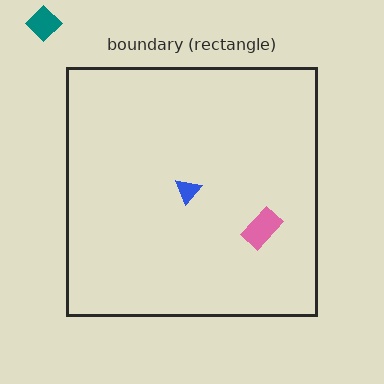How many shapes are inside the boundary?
2 inside, 1 outside.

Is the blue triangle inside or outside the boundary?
Inside.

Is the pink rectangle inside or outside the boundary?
Inside.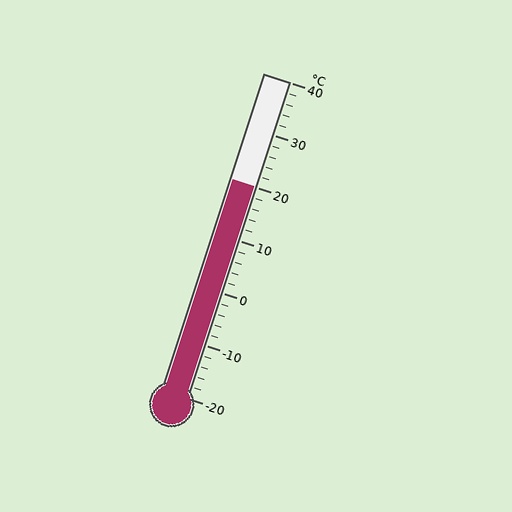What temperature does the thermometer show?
The thermometer shows approximately 20°C.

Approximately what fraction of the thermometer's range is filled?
The thermometer is filled to approximately 65% of its range.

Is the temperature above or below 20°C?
The temperature is at 20°C.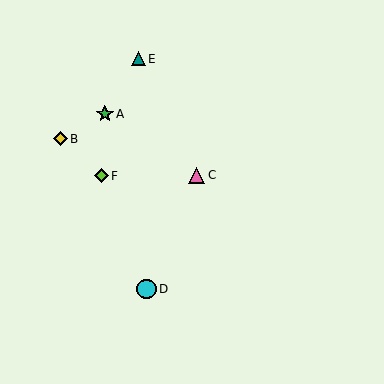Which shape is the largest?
The cyan circle (labeled D) is the largest.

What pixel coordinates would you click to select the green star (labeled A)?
Click at (105, 114) to select the green star A.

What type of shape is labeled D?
Shape D is a cyan circle.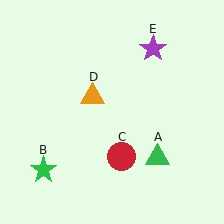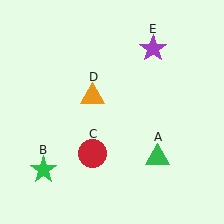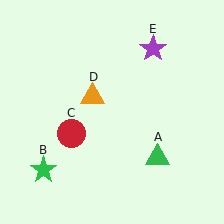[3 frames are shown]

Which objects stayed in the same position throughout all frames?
Green triangle (object A) and green star (object B) and orange triangle (object D) and purple star (object E) remained stationary.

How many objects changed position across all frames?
1 object changed position: red circle (object C).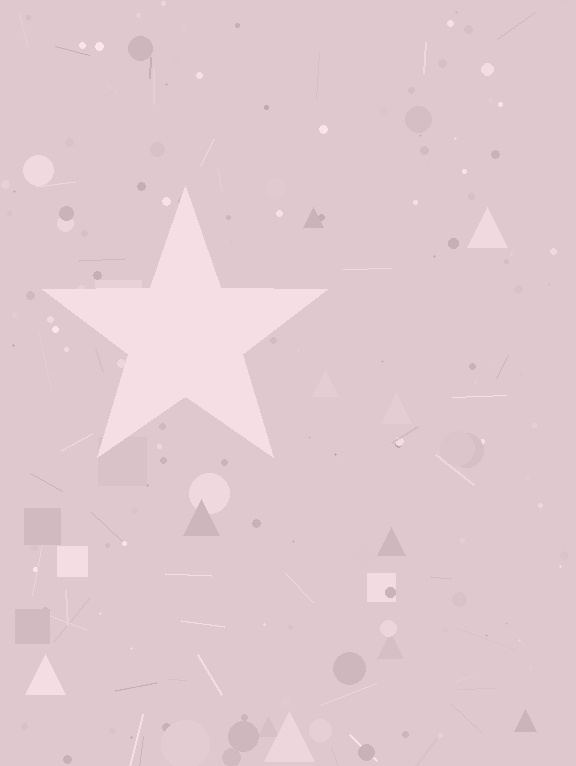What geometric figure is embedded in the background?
A star is embedded in the background.